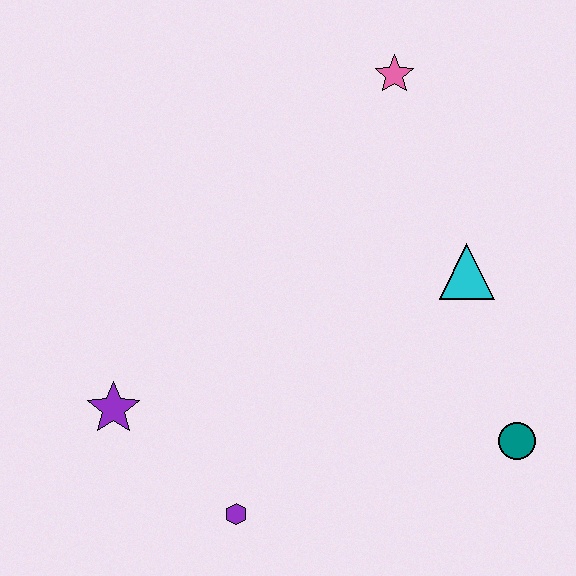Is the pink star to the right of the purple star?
Yes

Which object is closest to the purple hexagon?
The purple star is closest to the purple hexagon.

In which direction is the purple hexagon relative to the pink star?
The purple hexagon is below the pink star.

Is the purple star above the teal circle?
Yes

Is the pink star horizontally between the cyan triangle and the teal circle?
No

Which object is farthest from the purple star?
The pink star is farthest from the purple star.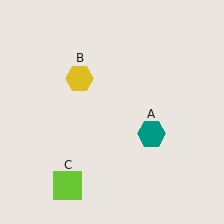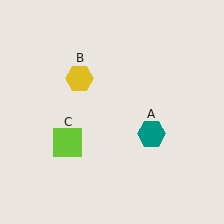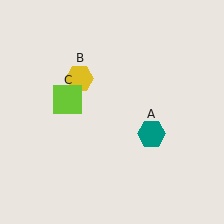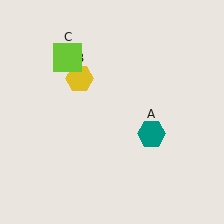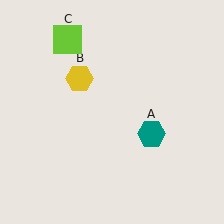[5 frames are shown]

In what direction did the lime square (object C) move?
The lime square (object C) moved up.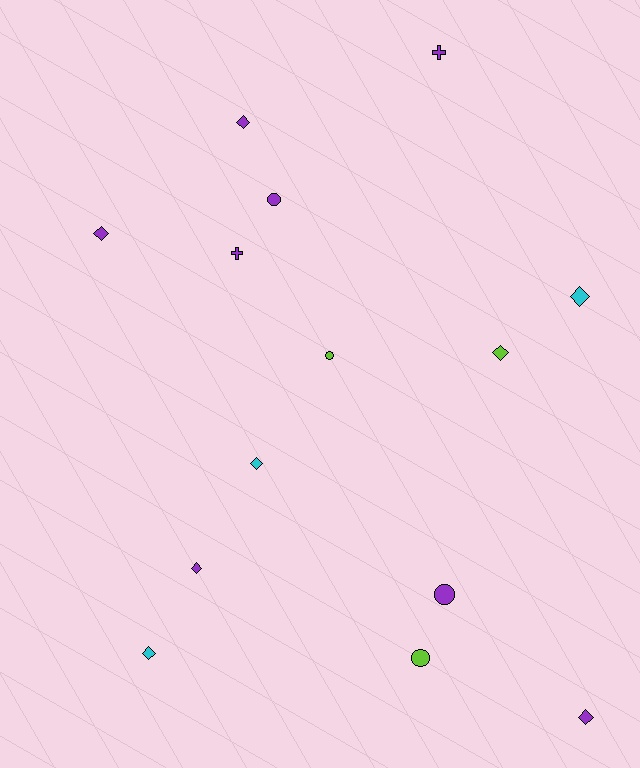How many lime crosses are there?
There are no lime crosses.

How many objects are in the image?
There are 14 objects.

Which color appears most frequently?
Purple, with 8 objects.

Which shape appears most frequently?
Diamond, with 8 objects.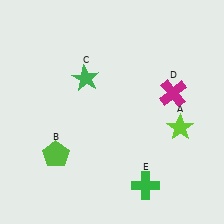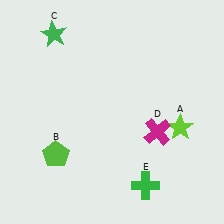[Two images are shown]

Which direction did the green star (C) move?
The green star (C) moved up.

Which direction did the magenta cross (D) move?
The magenta cross (D) moved down.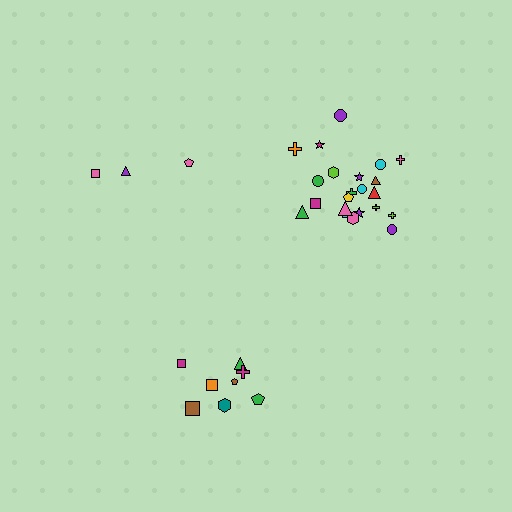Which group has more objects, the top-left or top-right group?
The top-right group.